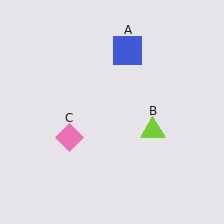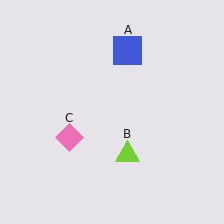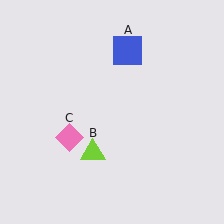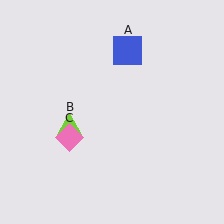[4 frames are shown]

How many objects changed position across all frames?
1 object changed position: lime triangle (object B).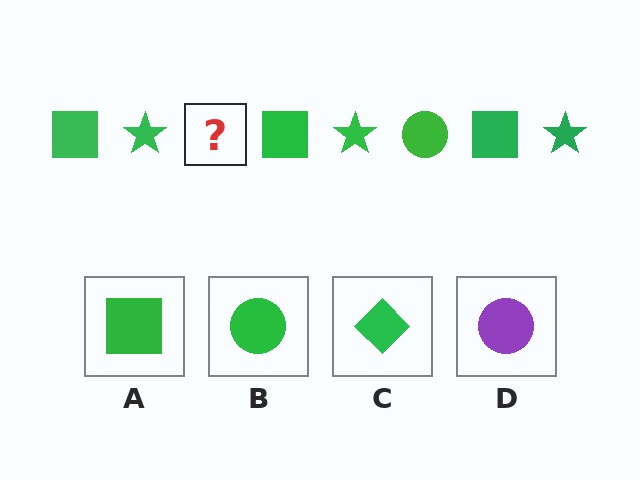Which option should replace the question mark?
Option B.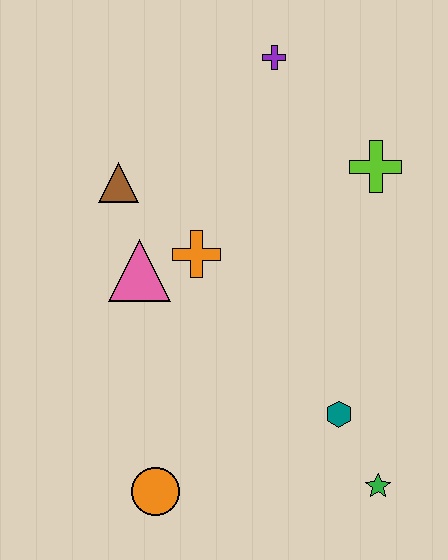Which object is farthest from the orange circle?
The purple cross is farthest from the orange circle.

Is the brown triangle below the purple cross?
Yes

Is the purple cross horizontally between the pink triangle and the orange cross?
No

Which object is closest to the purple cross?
The lime cross is closest to the purple cross.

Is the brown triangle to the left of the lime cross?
Yes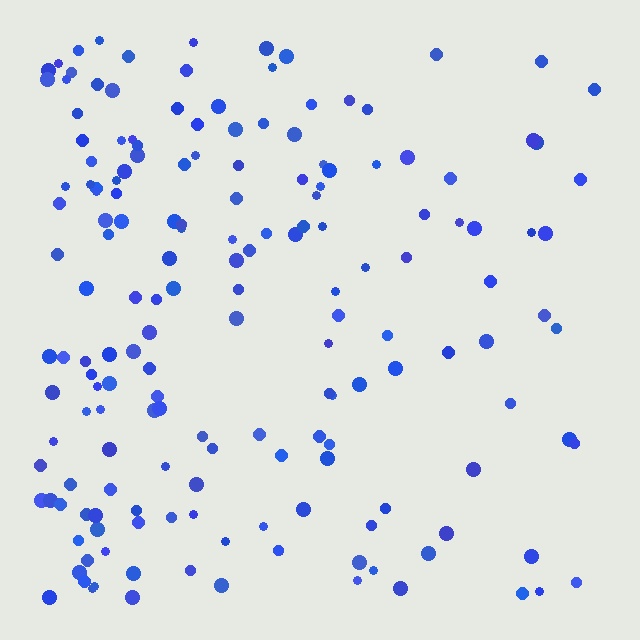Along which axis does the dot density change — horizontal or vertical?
Horizontal.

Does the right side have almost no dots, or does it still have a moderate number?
Still a moderate number, just noticeably fewer than the left.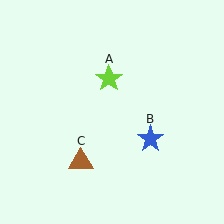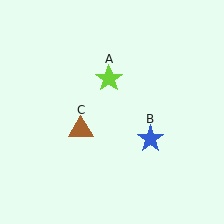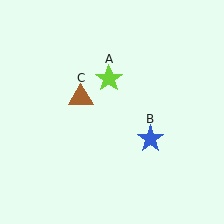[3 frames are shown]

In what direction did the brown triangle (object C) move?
The brown triangle (object C) moved up.